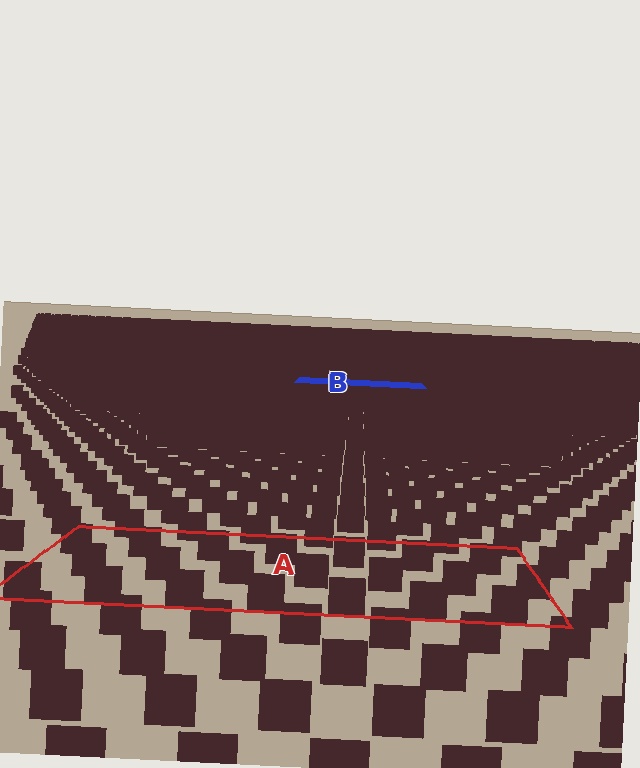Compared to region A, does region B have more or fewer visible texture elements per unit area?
Region B has more texture elements per unit area — they are packed more densely because it is farther away.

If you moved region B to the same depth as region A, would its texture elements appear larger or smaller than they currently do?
They would appear larger. At a closer depth, the same texture elements are projected at a bigger on-screen size.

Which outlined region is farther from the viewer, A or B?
Region B is farther from the viewer — the texture elements inside it appear smaller and more densely packed.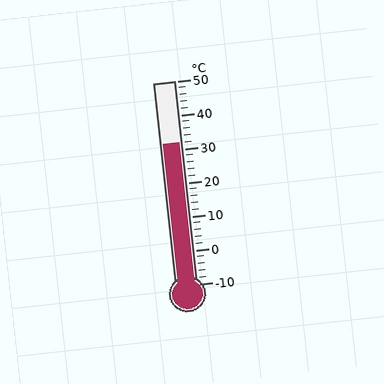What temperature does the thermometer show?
The thermometer shows approximately 32°C.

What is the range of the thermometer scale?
The thermometer scale ranges from -10°C to 50°C.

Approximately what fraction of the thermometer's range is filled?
The thermometer is filled to approximately 70% of its range.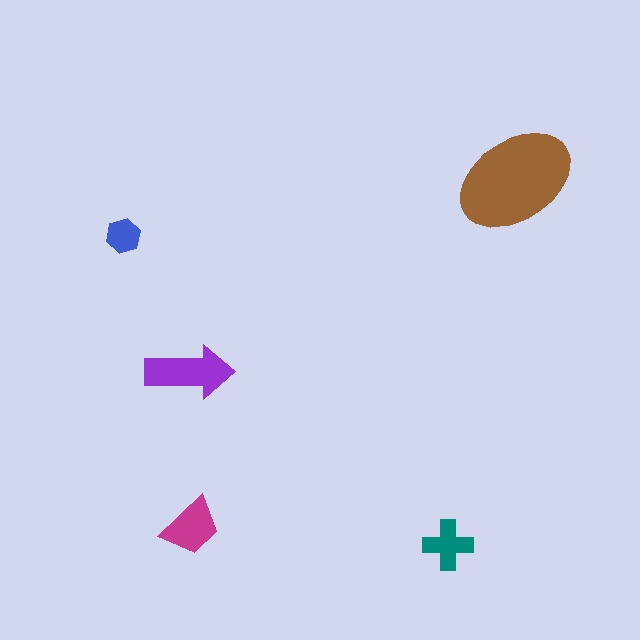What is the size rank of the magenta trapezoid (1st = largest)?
3rd.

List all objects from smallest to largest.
The blue hexagon, the teal cross, the magenta trapezoid, the purple arrow, the brown ellipse.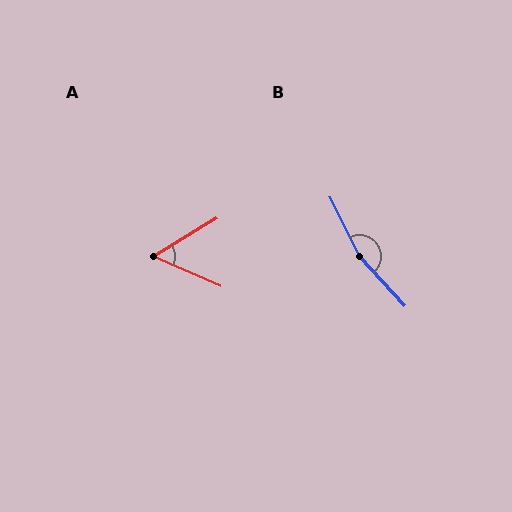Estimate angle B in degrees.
Approximately 164 degrees.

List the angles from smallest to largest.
A (55°), B (164°).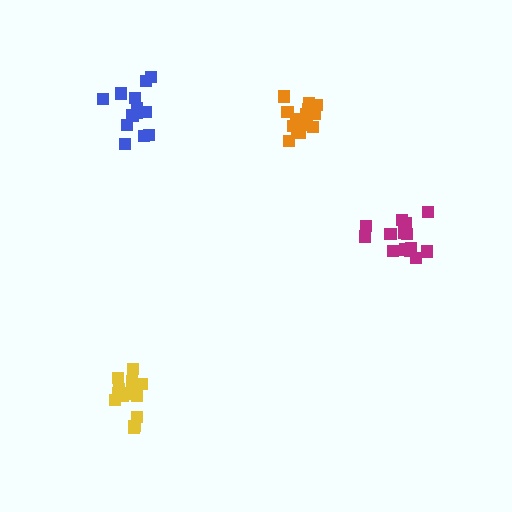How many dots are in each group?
Group 1: 16 dots, Group 2: 13 dots, Group 3: 16 dots, Group 4: 14 dots (59 total).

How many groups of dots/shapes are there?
There are 4 groups.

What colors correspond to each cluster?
The clusters are colored: yellow, blue, orange, magenta.